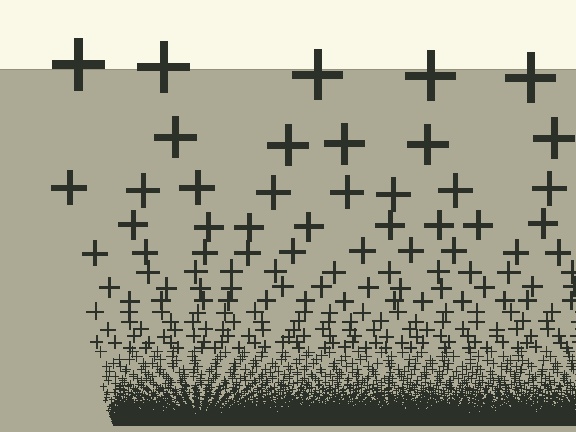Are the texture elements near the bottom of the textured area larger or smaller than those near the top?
Smaller. The gradient is inverted — elements near the bottom are smaller and denser.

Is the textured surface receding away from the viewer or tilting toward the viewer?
The surface appears to tilt toward the viewer. Texture elements get larger and sparser toward the top.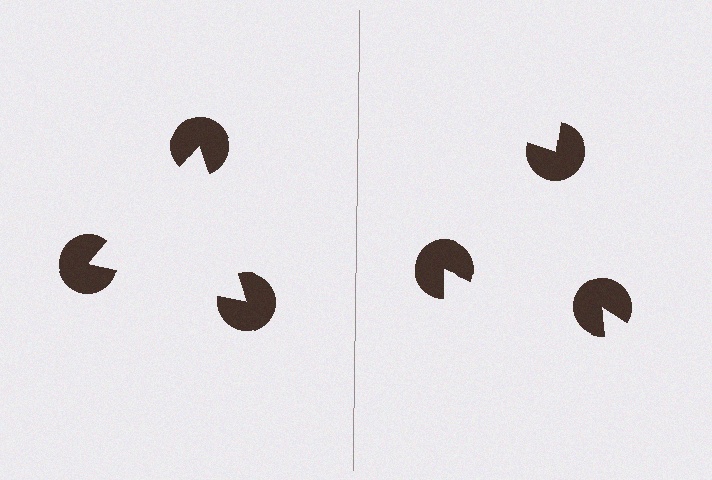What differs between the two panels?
The pac-man discs are positioned identically on both sides; only the wedge orientations differ. On the left they align to a triangle; on the right they are misaligned.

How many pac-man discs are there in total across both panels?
6 — 3 on each side.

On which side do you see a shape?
An illusory triangle appears on the left side. On the right side the wedge cuts are rotated, so no coherent shape forms.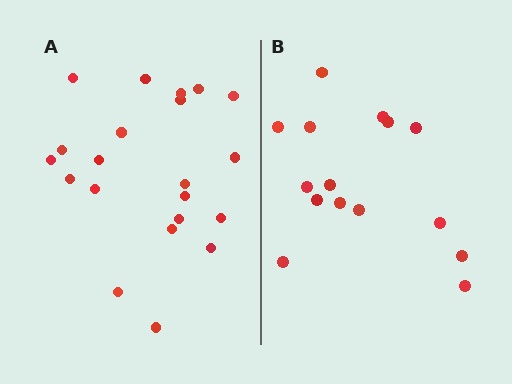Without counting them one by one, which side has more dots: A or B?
Region A (the left region) has more dots.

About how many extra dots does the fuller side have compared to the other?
Region A has about 6 more dots than region B.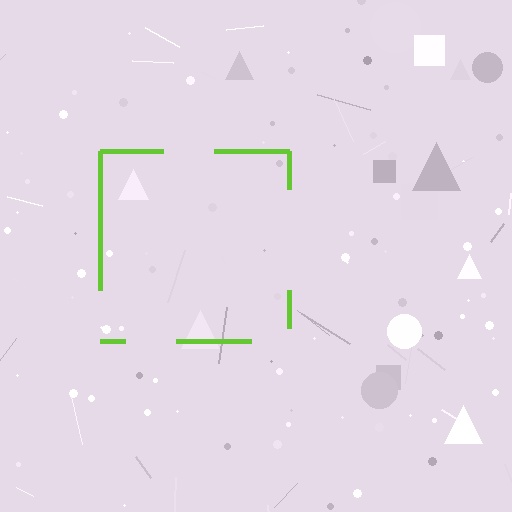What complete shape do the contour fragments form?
The contour fragments form a square.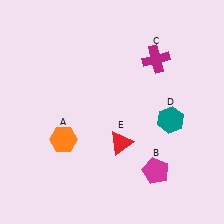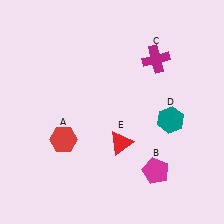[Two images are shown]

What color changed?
The hexagon (A) changed from orange in Image 1 to red in Image 2.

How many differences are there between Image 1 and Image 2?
There is 1 difference between the two images.